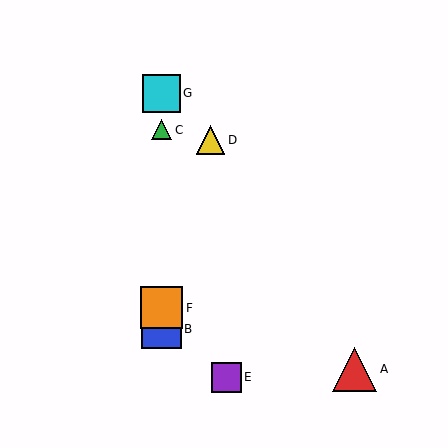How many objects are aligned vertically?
4 objects (B, C, F, G) are aligned vertically.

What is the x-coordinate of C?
Object C is at x≈162.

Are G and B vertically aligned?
Yes, both are at x≈162.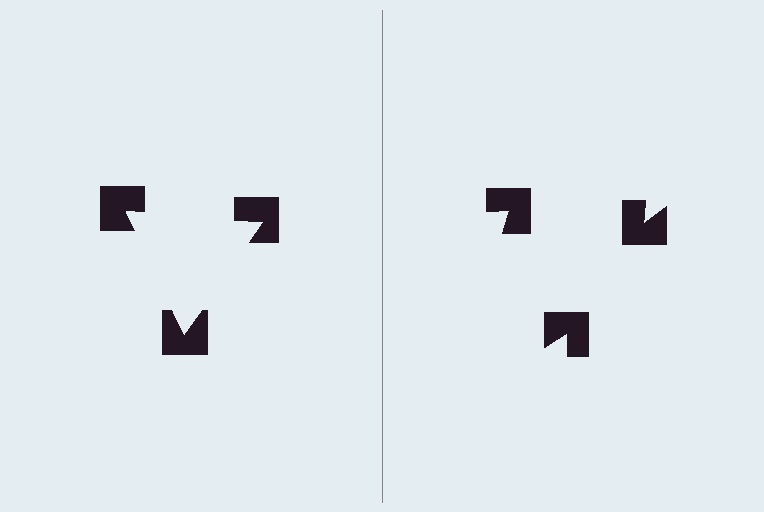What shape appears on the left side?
An illusory triangle.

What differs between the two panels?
The notched squares are positioned identically on both sides; only the wedge orientations differ. On the left they align to a triangle; on the right they are misaligned.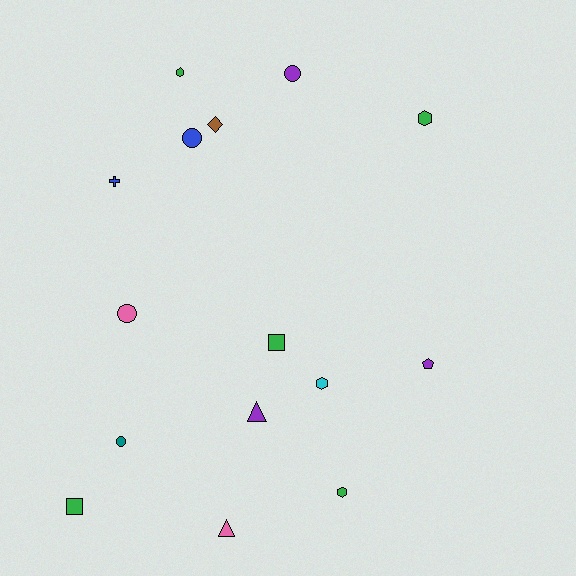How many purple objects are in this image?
There are 3 purple objects.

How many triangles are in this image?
There are 2 triangles.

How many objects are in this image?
There are 15 objects.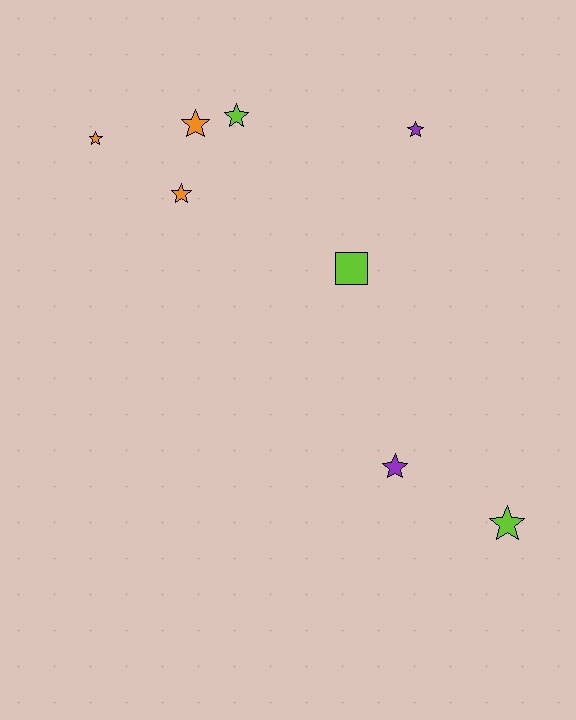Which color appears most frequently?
Lime, with 3 objects.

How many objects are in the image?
There are 8 objects.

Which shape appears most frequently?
Star, with 7 objects.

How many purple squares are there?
There are no purple squares.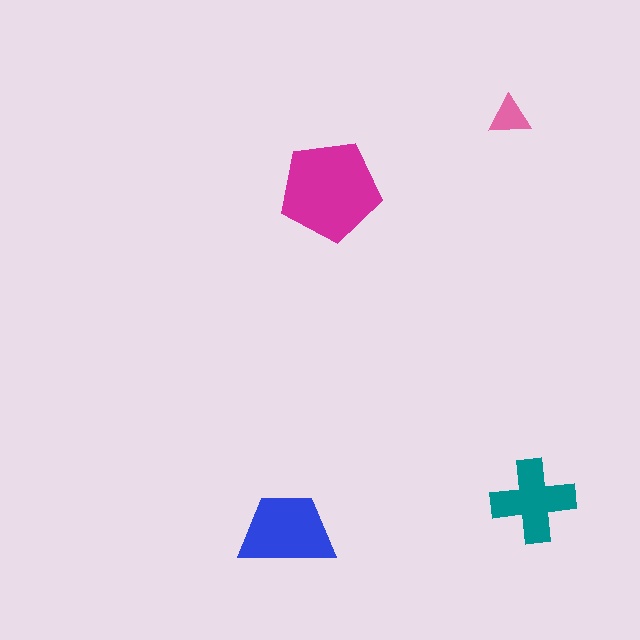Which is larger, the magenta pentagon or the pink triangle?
The magenta pentagon.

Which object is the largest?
The magenta pentagon.